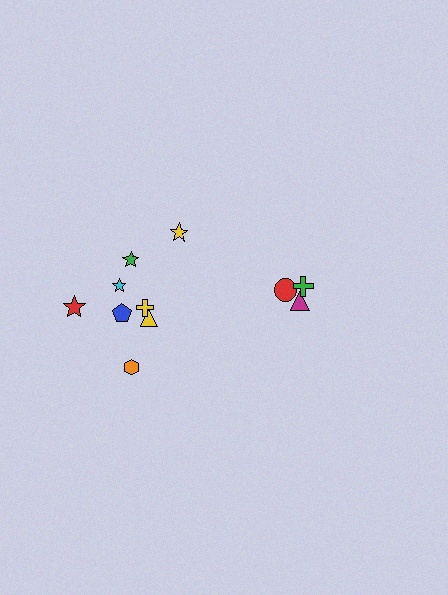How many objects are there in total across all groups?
There are 11 objects.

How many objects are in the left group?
There are 8 objects.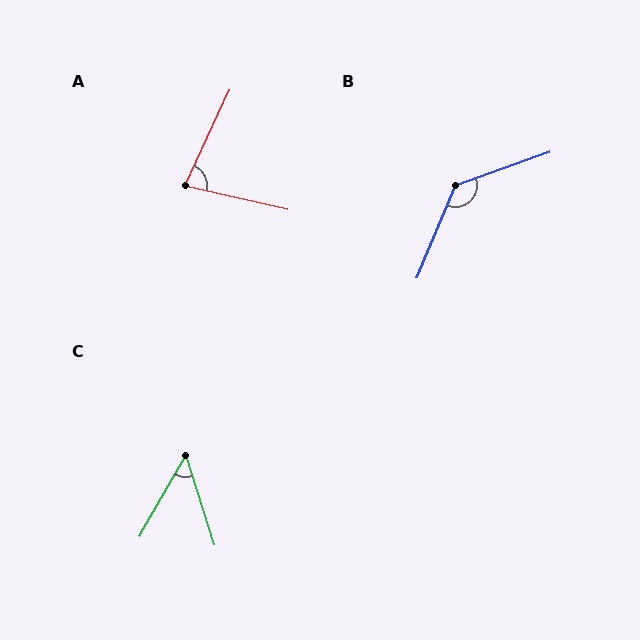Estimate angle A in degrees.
Approximately 78 degrees.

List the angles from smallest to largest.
C (47°), A (78°), B (132°).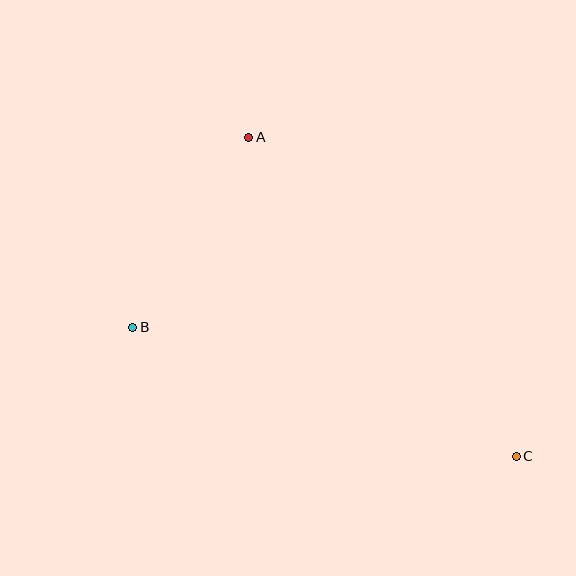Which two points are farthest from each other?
Points A and C are farthest from each other.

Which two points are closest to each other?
Points A and B are closest to each other.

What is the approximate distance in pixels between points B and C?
The distance between B and C is approximately 404 pixels.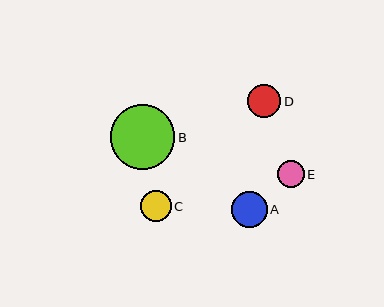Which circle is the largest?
Circle B is the largest with a size of approximately 65 pixels.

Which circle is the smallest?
Circle E is the smallest with a size of approximately 27 pixels.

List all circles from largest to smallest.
From largest to smallest: B, A, D, C, E.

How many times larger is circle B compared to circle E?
Circle B is approximately 2.4 times the size of circle E.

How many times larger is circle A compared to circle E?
Circle A is approximately 1.3 times the size of circle E.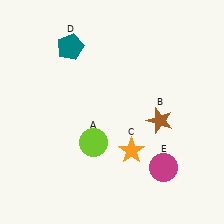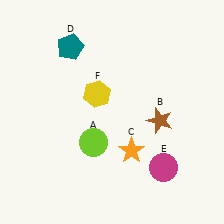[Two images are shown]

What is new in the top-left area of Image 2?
A yellow hexagon (F) was added in the top-left area of Image 2.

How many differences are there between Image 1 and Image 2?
There is 1 difference between the two images.